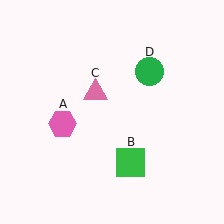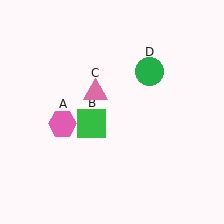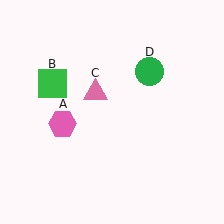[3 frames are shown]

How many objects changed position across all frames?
1 object changed position: green square (object B).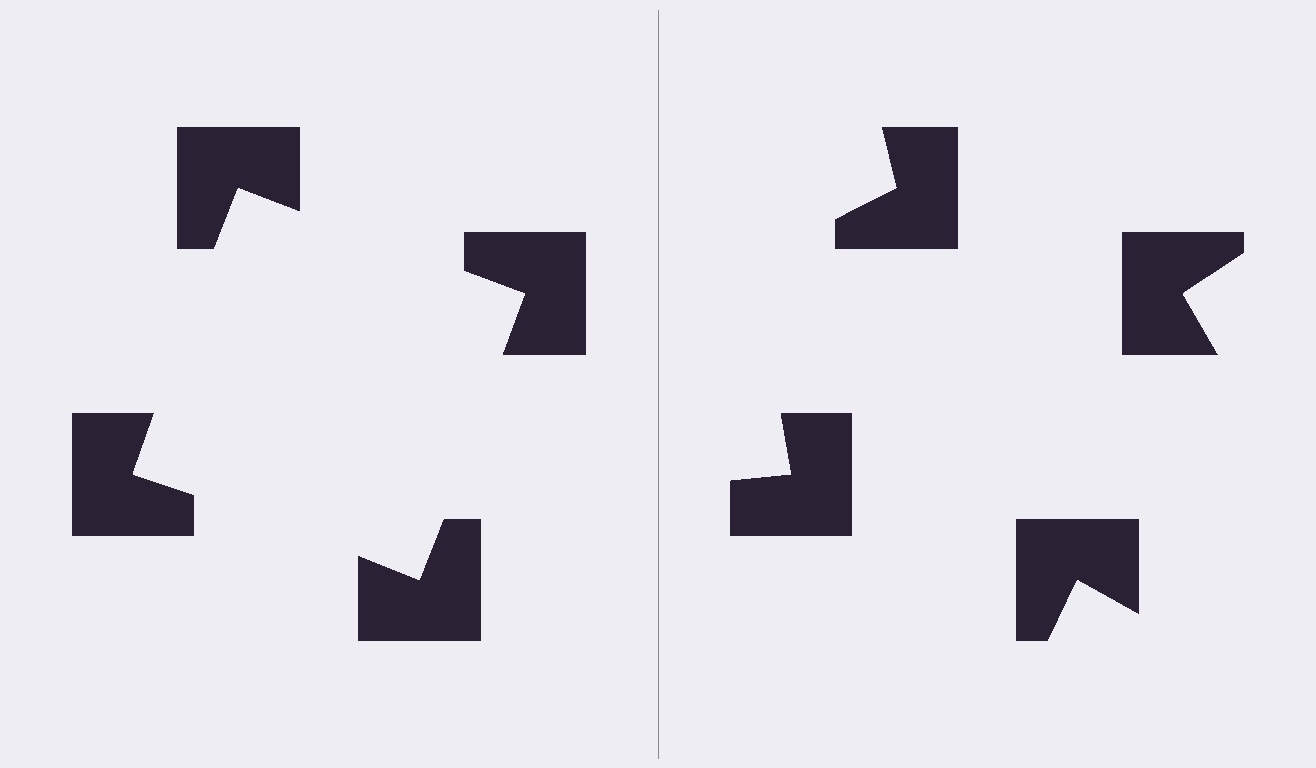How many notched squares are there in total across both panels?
8 — 4 on each side.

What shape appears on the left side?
An illusory square.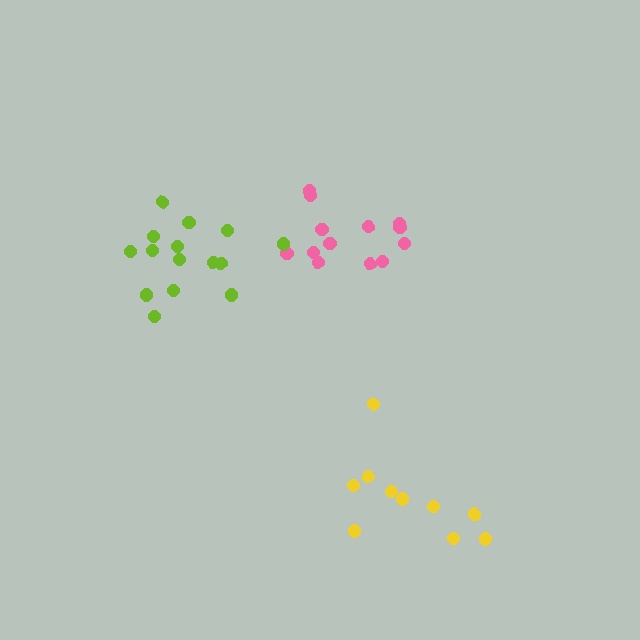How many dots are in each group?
Group 1: 13 dots, Group 2: 15 dots, Group 3: 10 dots (38 total).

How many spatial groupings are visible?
There are 3 spatial groupings.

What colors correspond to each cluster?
The clusters are colored: pink, lime, yellow.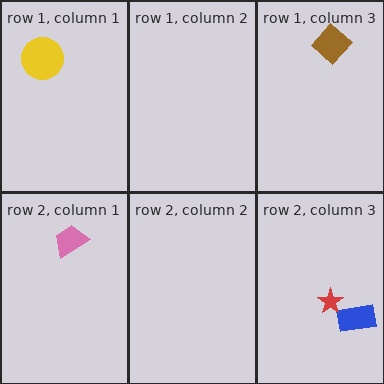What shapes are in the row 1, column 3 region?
The brown diamond.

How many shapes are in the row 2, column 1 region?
1.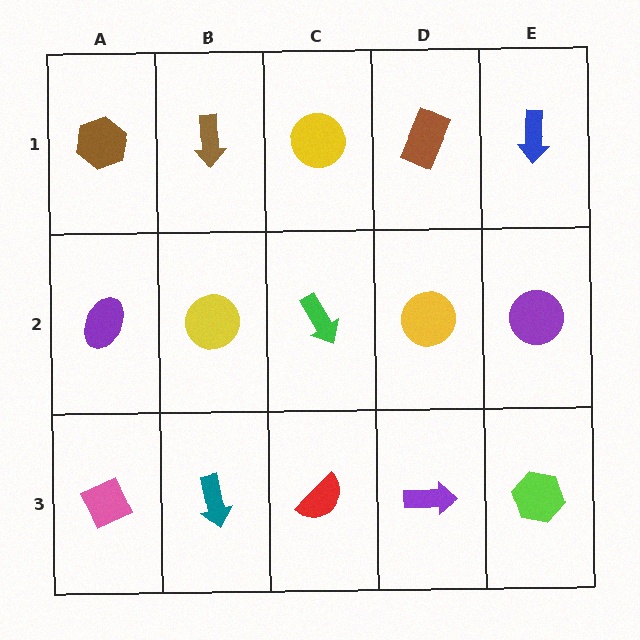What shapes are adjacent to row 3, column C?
A green arrow (row 2, column C), a teal arrow (row 3, column B), a purple arrow (row 3, column D).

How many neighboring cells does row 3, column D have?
3.